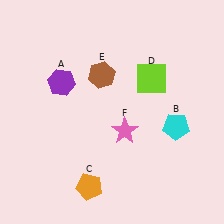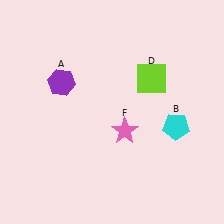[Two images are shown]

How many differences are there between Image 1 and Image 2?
There are 2 differences between the two images.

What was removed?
The brown hexagon (E), the orange pentagon (C) were removed in Image 2.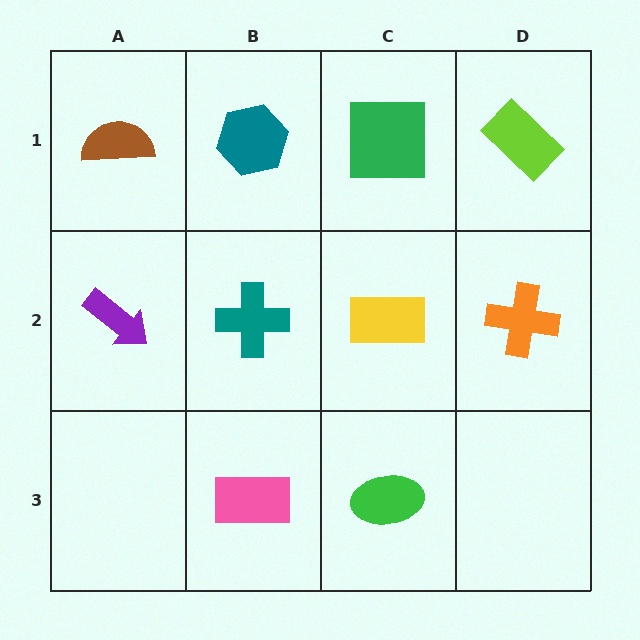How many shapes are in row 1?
4 shapes.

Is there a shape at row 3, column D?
No, that cell is empty.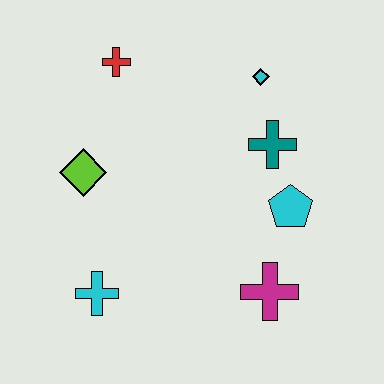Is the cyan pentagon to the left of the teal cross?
No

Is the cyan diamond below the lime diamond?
No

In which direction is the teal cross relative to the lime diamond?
The teal cross is to the right of the lime diamond.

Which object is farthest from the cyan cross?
The cyan diamond is farthest from the cyan cross.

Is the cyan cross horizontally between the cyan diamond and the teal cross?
No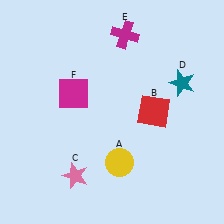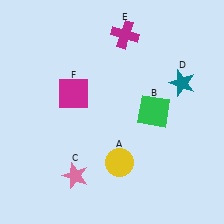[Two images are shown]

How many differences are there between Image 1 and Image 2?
There is 1 difference between the two images.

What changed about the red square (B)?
In Image 1, B is red. In Image 2, it changed to green.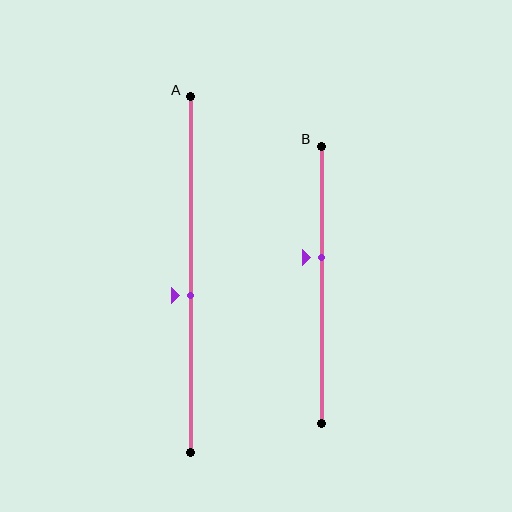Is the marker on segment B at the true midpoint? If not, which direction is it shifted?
No, the marker on segment B is shifted upward by about 10% of the segment length.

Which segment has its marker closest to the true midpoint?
Segment A has its marker closest to the true midpoint.